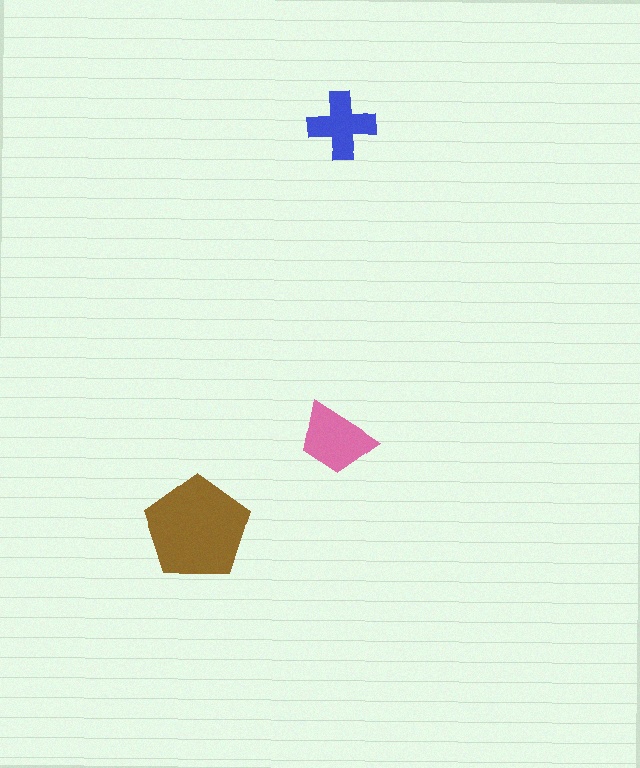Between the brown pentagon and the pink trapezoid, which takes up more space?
The brown pentagon.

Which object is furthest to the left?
The brown pentagon is leftmost.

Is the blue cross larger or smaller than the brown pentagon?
Smaller.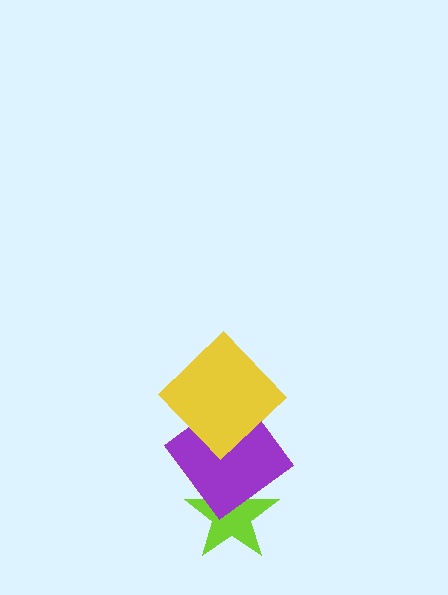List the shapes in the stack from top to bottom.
From top to bottom: the yellow diamond, the purple diamond, the lime star.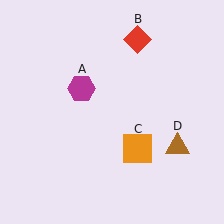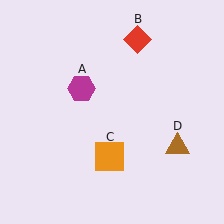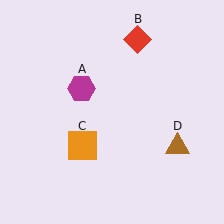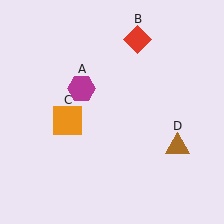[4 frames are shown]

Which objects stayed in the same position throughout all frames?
Magenta hexagon (object A) and red diamond (object B) and brown triangle (object D) remained stationary.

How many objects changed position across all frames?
1 object changed position: orange square (object C).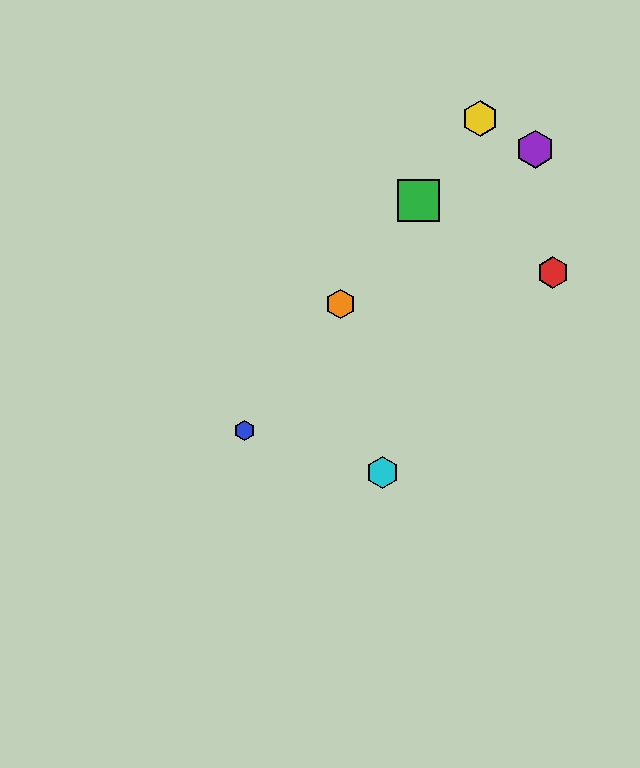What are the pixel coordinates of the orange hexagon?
The orange hexagon is at (340, 304).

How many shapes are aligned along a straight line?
4 shapes (the blue hexagon, the green square, the yellow hexagon, the orange hexagon) are aligned along a straight line.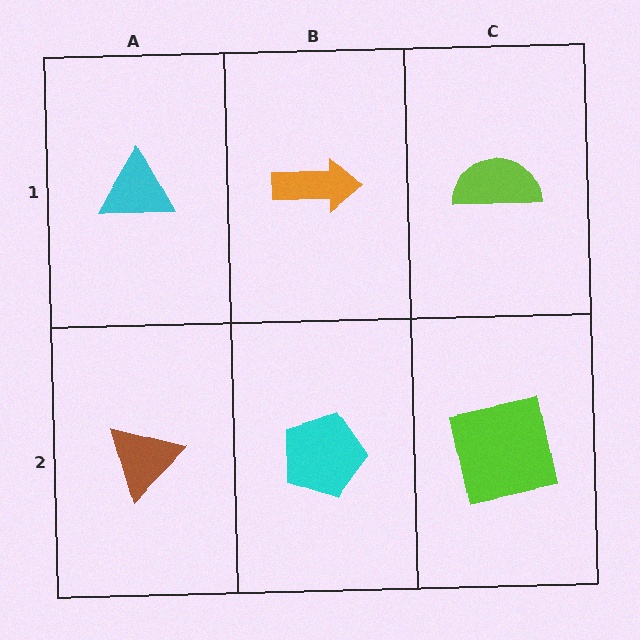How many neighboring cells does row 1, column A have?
2.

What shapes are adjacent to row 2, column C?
A lime semicircle (row 1, column C), a cyan pentagon (row 2, column B).